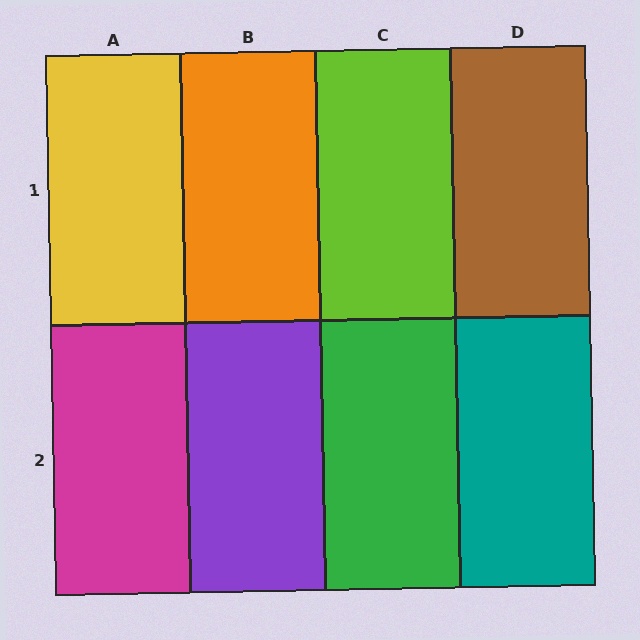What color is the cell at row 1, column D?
Brown.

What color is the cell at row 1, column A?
Yellow.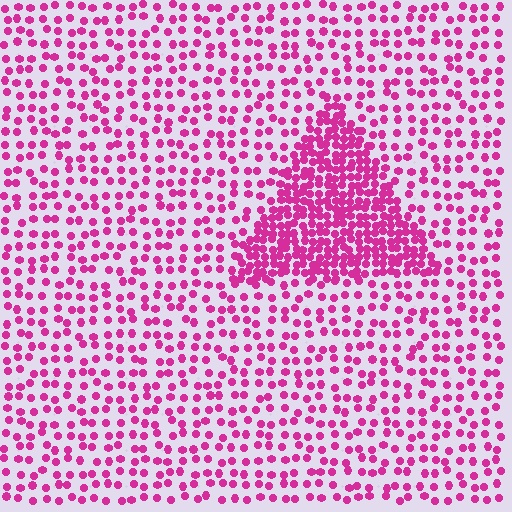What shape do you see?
I see a triangle.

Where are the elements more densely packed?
The elements are more densely packed inside the triangle boundary.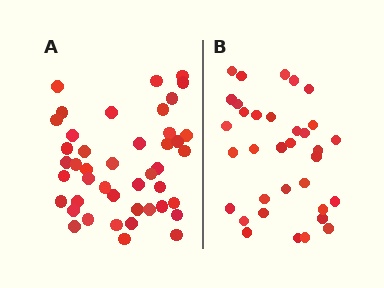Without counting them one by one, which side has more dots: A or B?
Region A (the left region) has more dots.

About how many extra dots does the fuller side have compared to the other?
Region A has roughly 10 or so more dots than region B.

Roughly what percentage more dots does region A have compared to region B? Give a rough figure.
About 30% more.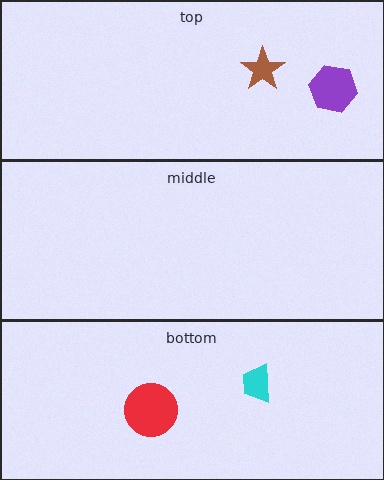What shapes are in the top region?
The brown star, the purple hexagon.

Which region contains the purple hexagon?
The top region.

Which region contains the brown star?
The top region.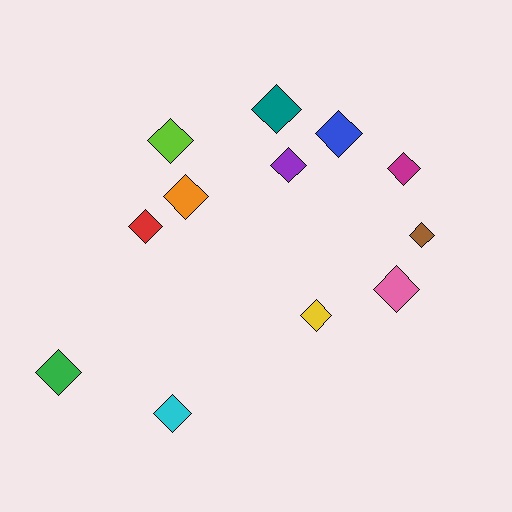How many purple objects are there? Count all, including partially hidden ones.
There is 1 purple object.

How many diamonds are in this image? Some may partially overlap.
There are 12 diamonds.